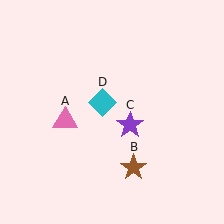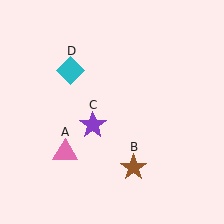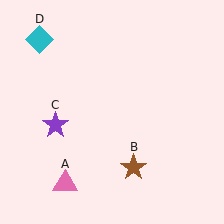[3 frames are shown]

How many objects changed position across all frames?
3 objects changed position: pink triangle (object A), purple star (object C), cyan diamond (object D).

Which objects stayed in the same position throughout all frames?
Brown star (object B) remained stationary.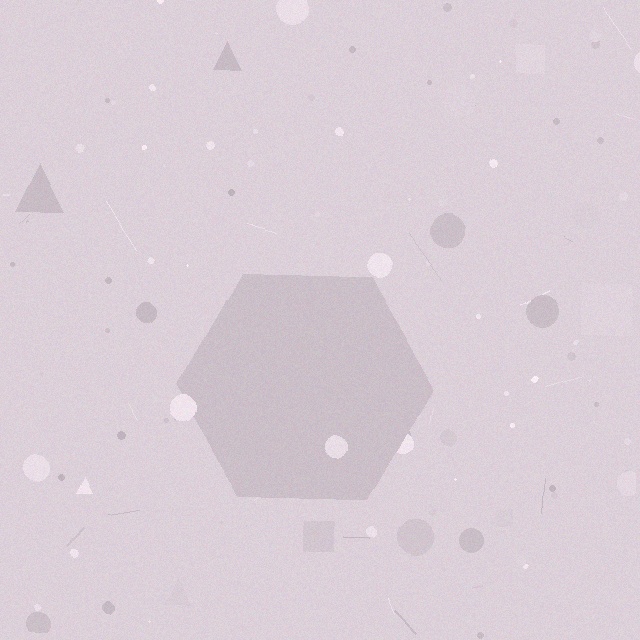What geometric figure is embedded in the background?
A hexagon is embedded in the background.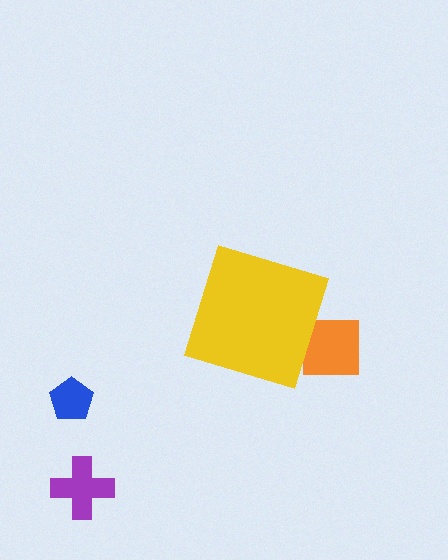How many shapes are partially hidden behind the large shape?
1 shape is partially hidden.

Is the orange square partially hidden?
Yes, the orange square is partially hidden behind the yellow diamond.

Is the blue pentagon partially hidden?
No, the blue pentagon is fully visible.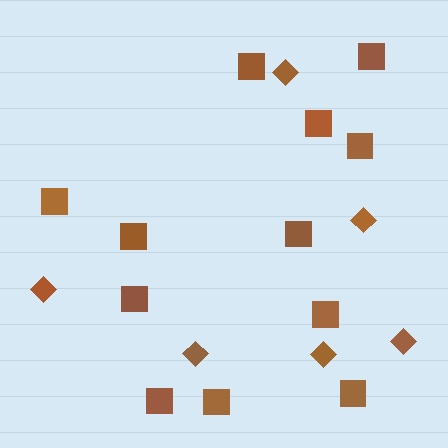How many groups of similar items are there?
There are 2 groups: one group of squares (12) and one group of diamonds (6).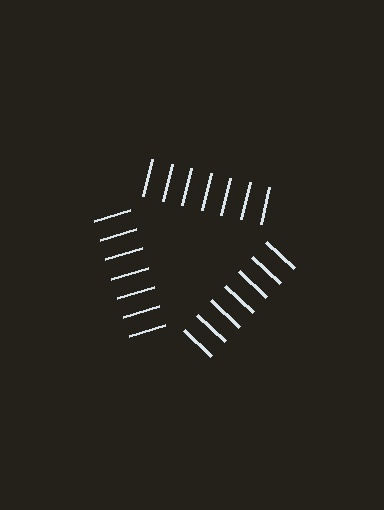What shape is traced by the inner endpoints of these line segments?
An illusory triangle — the line segments terminate on its edges but no continuous stroke is drawn.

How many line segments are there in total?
21 — 7 along each of the 3 edges.